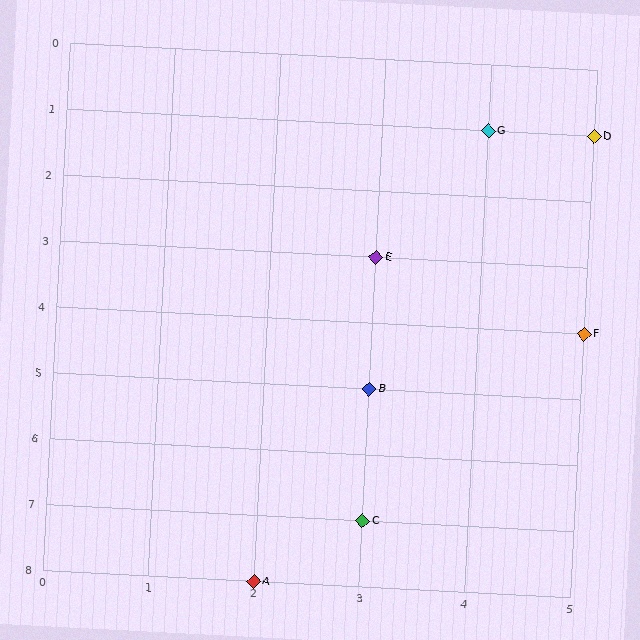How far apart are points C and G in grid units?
Points C and G are 1 column and 6 rows apart (about 6.1 grid units diagonally).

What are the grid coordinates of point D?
Point D is at grid coordinates (5, 1).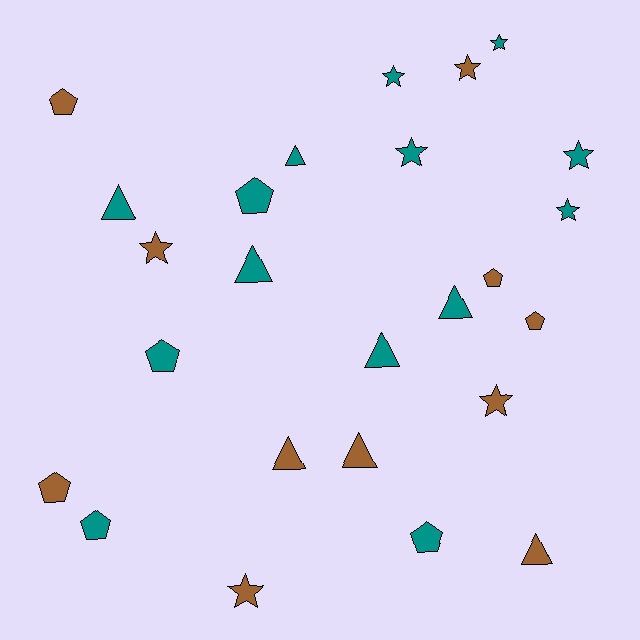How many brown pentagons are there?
There are 4 brown pentagons.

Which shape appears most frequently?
Star, with 9 objects.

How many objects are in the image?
There are 25 objects.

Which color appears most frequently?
Teal, with 14 objects.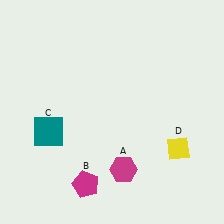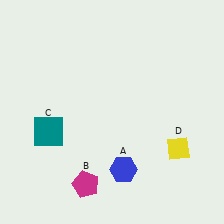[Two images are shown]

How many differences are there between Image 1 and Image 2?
There is 1 difference between the two images.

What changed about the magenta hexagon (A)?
In Image 1, A is magenta. In Image 2, it changed to blue.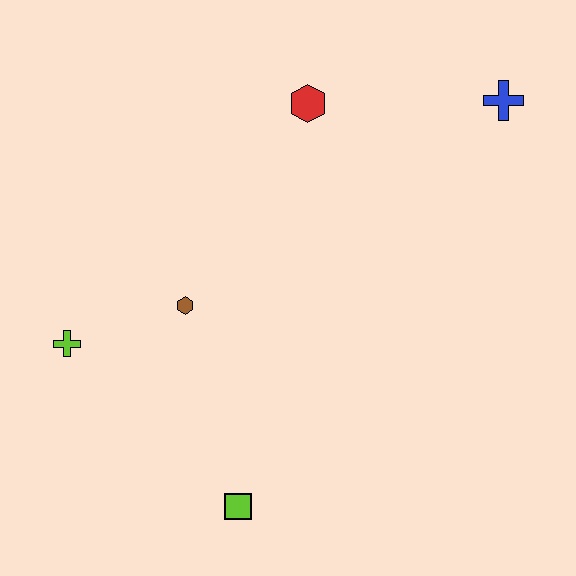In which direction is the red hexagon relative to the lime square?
The red hexagon is above the lime square.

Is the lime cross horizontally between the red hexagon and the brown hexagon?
No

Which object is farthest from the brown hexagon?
The blue cross is farthest from the brown hexagon.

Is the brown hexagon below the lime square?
No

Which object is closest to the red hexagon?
The blue cross is closest to the red hexagon.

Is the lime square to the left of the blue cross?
Yes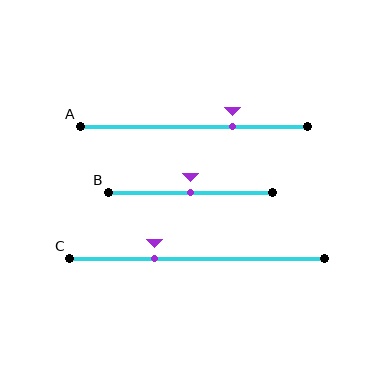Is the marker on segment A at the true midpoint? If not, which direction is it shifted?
No, the marker on segment A is shifted to the right by about 17% of the segment length.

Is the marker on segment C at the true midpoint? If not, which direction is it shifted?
No, the marker on segment C is shifted to the left by about 17% of the segment length.